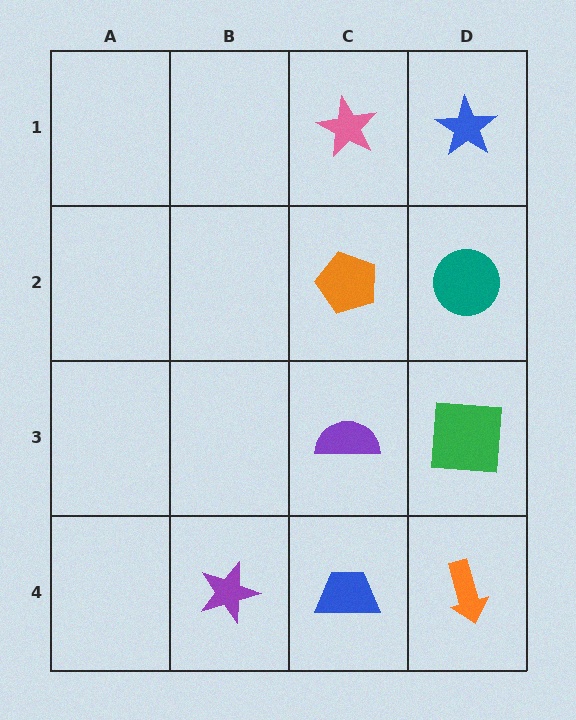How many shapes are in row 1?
2 shapes.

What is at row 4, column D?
An orange arrow.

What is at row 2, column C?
An orange pentagon.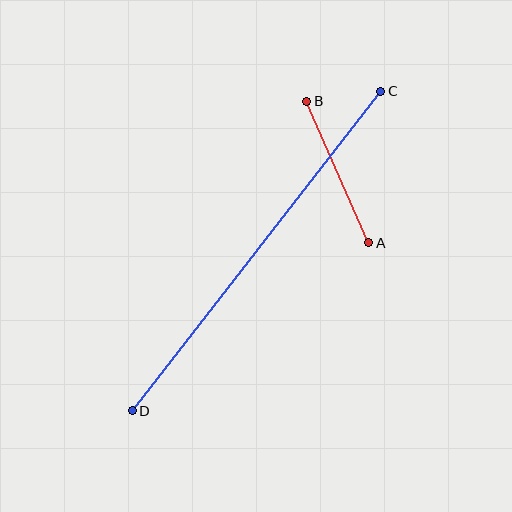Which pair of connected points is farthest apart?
Points C and D are farthest apart.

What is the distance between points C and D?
The distance is approximately 405 pixels.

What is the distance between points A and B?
The distance is approximately 155 pixels.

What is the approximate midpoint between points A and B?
The midpoint is at approximately (338, 172) pixels.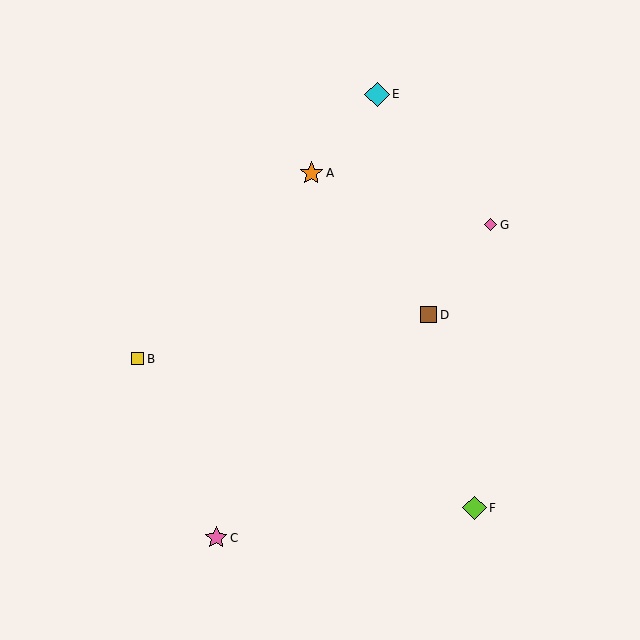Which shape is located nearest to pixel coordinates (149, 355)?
The yellow square (labeled B) at (138, 359) is nearest to that location.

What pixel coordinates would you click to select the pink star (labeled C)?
Click at (216, 538) to select the pink star C.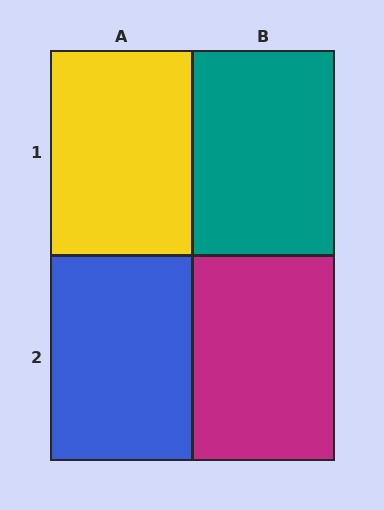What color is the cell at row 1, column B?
Teal.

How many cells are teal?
1 cell is teal.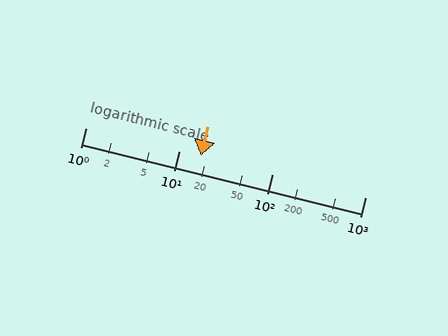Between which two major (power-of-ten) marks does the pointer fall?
The pointer is between 10 and 100.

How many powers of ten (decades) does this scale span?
The scale spans 3 decades, from 1 to 1000.